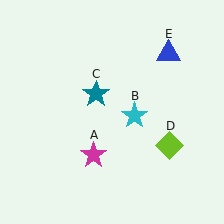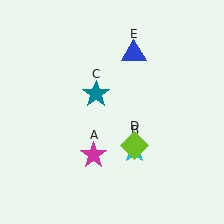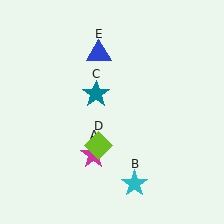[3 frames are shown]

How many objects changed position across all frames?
3 objects changed position: cyan star (object B), lime diamond (object D), blue triangle (object E).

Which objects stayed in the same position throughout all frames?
Magenta star (object A) and teal star (object C) remained stationary.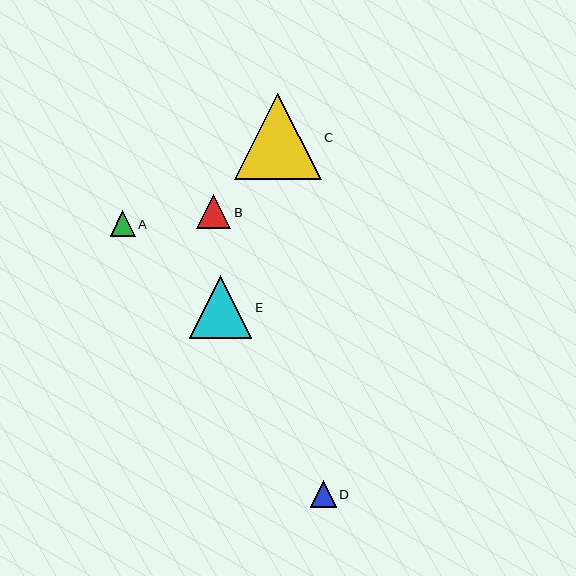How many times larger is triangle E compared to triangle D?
Triangle E is approximately 2.4 times the size of triangle D.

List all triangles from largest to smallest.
From largest to smallest: C, E, B, D, A.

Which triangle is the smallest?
Triangle A is the smallest with a size of approximately 25 pixels.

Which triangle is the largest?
Triangle C is the largest with a size of approximately 86 pixels.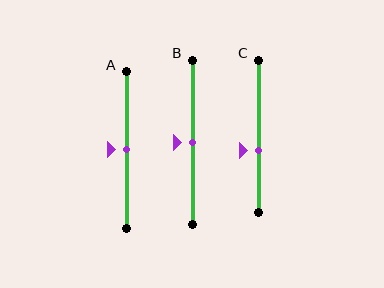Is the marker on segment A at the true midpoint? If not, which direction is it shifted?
Yes, the marker on segment A is at the true midpoint.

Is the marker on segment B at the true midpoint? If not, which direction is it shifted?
Yes, the marker on segment B is at the true midpoint.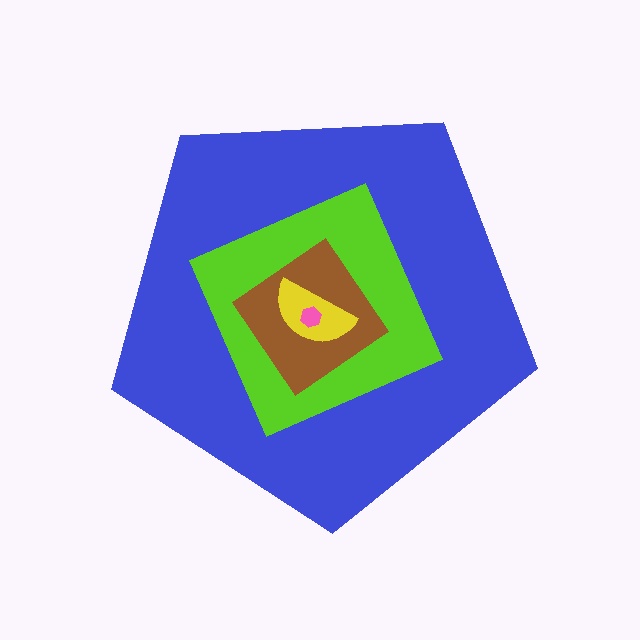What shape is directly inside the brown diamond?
The yellow semicircle.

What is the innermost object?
The pink hexagon.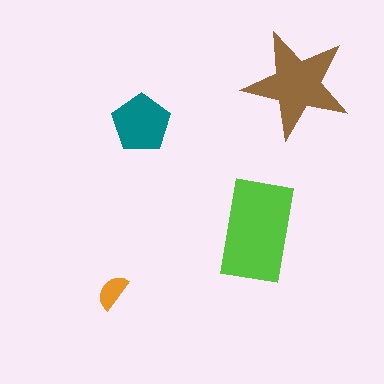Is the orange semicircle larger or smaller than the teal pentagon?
Smaller.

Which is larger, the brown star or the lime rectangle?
The lime rectangle.